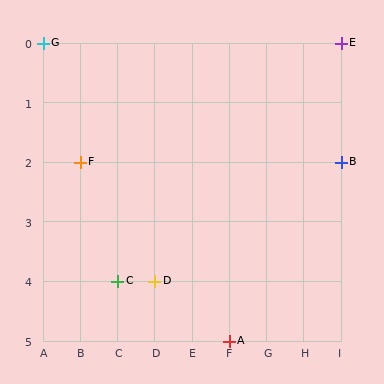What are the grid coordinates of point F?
Point F is at grid coordinates (B, 2).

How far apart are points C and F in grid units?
Points C and F are 1 column and 2 rows apart (about 2.2 grid units diagonally).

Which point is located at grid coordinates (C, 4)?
Point C is at (C, 4).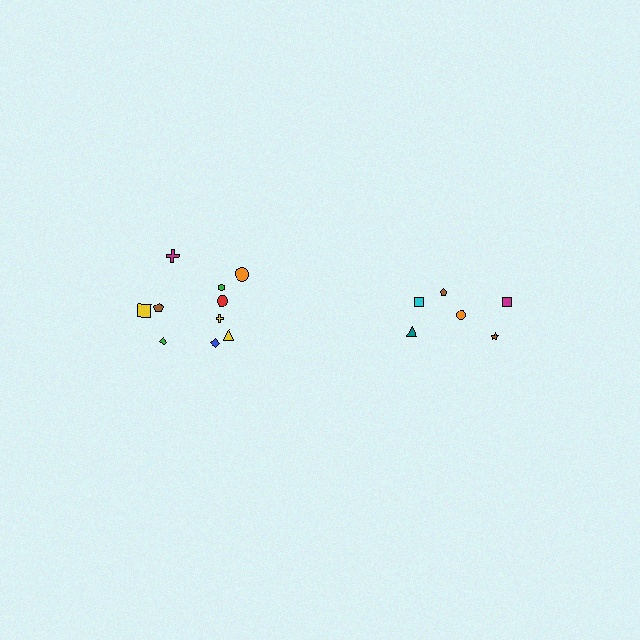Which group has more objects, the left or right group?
The left group.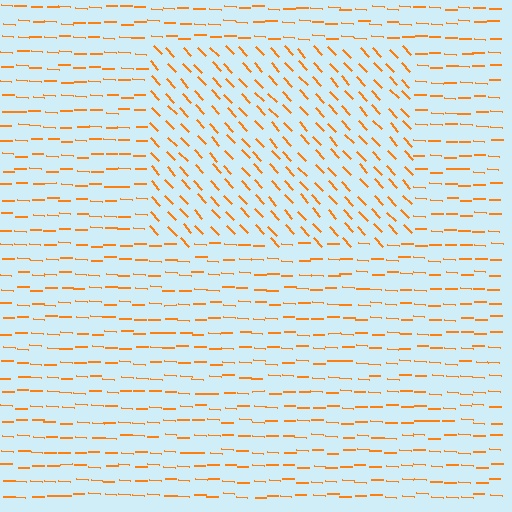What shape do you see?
I see a rectangle.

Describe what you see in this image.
The image is filled with small orange line segments. A rectangle region in the image has lines oriented differently from the surrounding lines, creating a visible texture boundary.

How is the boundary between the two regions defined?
The boundary is defined purely by a change in line orientation (approximately 45 degrees difference). All lines are the same color and thickness.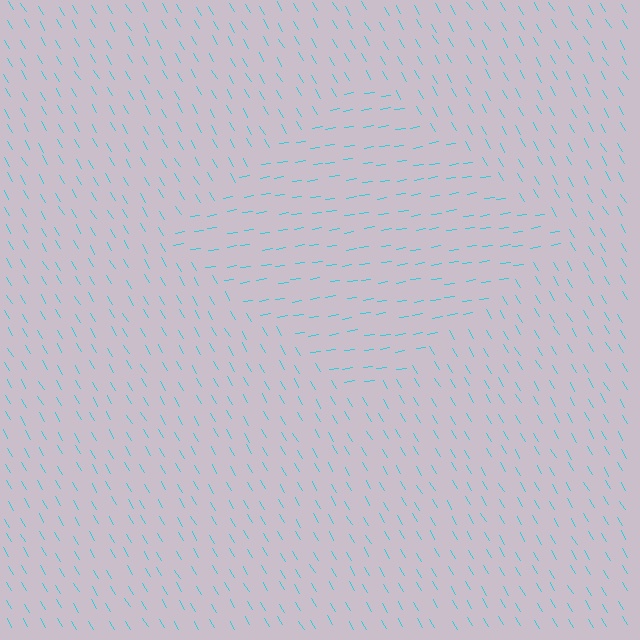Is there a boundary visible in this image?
Yes, there is a texture boundary formed by a change in line orientation.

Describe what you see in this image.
The image is filled with small cyan line segments. A diamond region in the image has lines oriented differently from the surrounding lines, creating a visible texture boundary.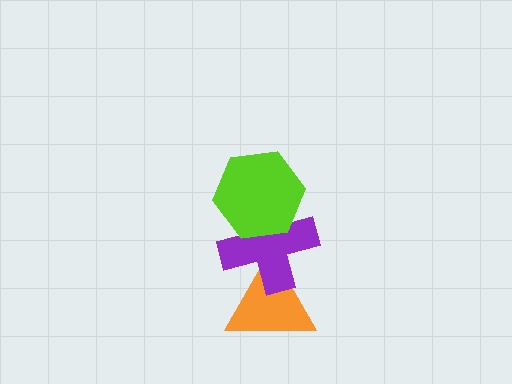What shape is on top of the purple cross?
The lime hexagon is on top of the purple cross.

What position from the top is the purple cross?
The purple cross is 2nd from the top.